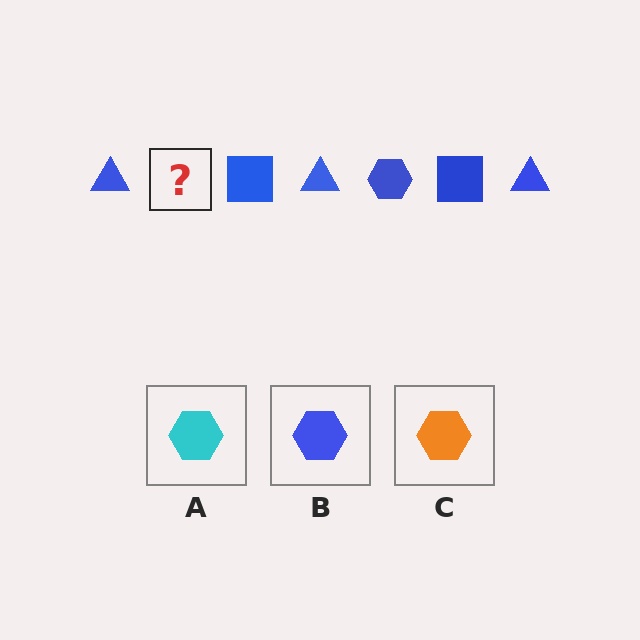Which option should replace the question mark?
Option B.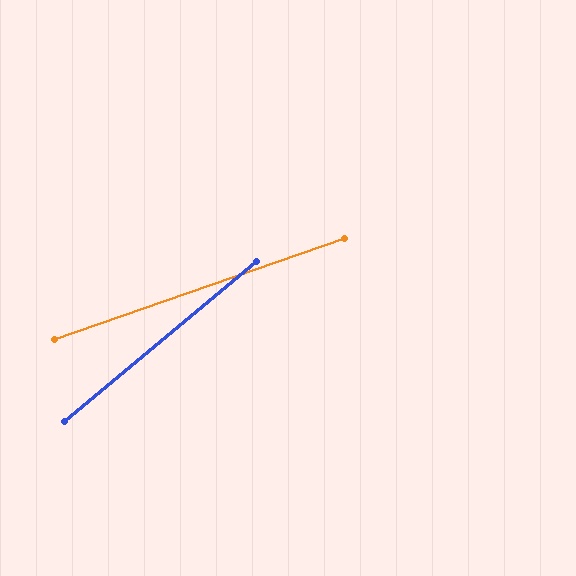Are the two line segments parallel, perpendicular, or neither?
Neither parallel nor perpendicular — they differ by about 20°.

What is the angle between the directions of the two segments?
Approximately 20 degrees.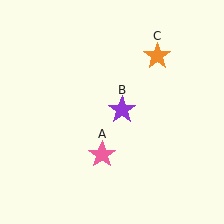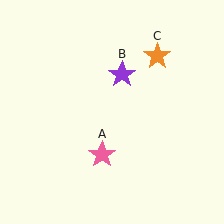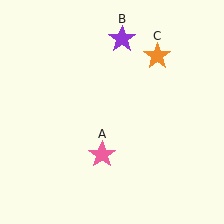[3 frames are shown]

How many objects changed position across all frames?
1 object changed position: purple star (object B).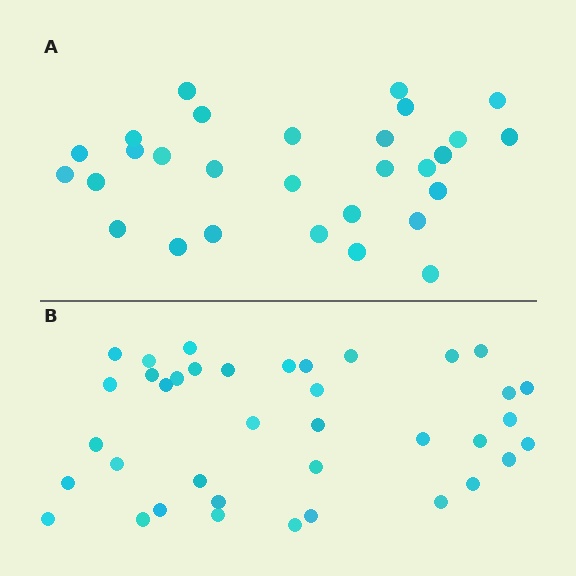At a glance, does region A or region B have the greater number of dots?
Region B (the bottom region) has more dots.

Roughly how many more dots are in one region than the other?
Region B has roughly 8 or so more dots than region A.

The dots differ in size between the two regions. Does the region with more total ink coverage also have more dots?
No. Region A has more total ink coverage because its dots are larger, but region B actually contains more individual dots. Total area can be misleading — the number of items is what matters here.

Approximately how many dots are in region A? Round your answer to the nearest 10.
About 30 dots. (The exact count is 29, which rounds to 30.)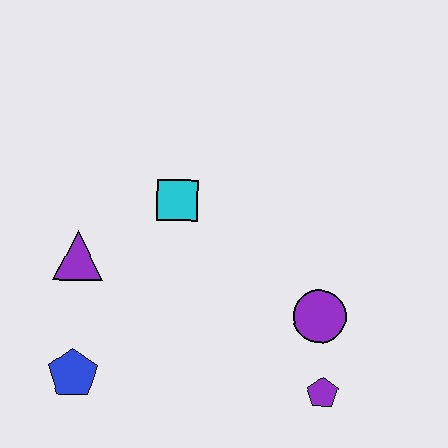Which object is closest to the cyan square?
The purple triangle is closest to the cyan square.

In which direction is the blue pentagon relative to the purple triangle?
The blue pentagon is below the purple triangle.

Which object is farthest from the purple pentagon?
The purple triangle is farthest from the purple pentagon.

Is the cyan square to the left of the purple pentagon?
Yes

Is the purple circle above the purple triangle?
No